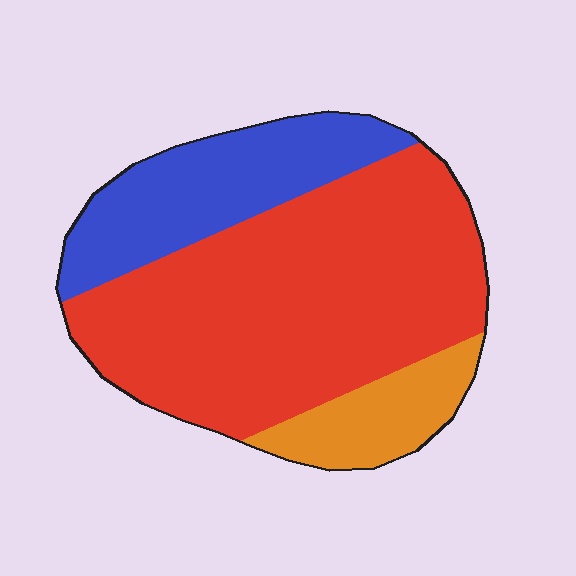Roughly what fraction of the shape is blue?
Blue covers 24% of the shape.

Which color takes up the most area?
Red, at roughly 65%.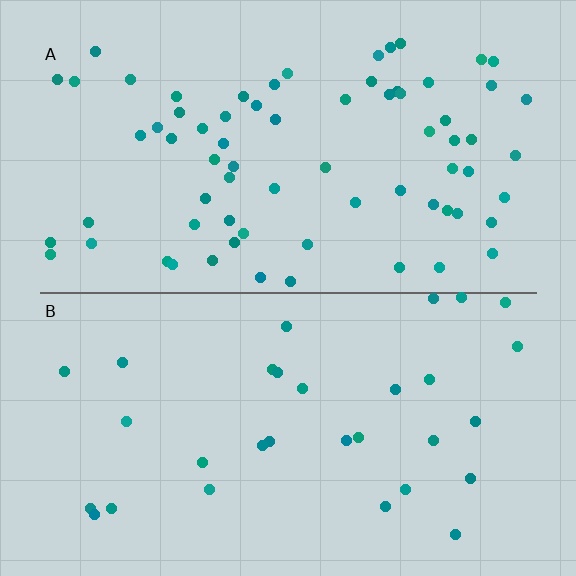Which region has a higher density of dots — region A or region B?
A (the top).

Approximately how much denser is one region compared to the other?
Approximately 2.3× — region A over region B.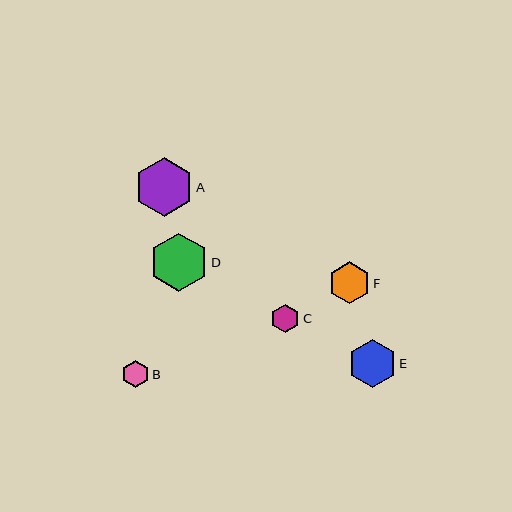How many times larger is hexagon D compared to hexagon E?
Hexagon D is approximately 1.2 times the size of hexagon E.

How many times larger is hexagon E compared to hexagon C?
Hexagon E is approximately 1.7 times the size of hexagon C.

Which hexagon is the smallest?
Hexagon B is the smallest with a size of approximately 28 pixels.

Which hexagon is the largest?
Hexagon D is the largest with a size of approximately 58 pixels.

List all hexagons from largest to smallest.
From largest to smallest: D, A, E, F, C, B.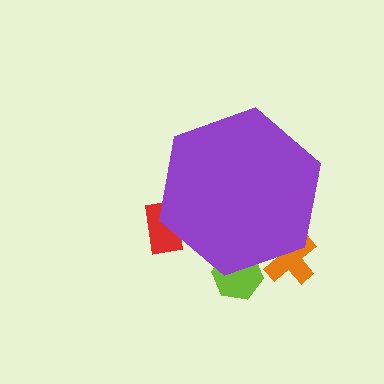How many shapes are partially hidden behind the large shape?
3 shapes are partially hidden.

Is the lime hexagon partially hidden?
Yes, the lime hexagon is partially hidden behind the purple hexagon.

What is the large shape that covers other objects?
A purple hexagon.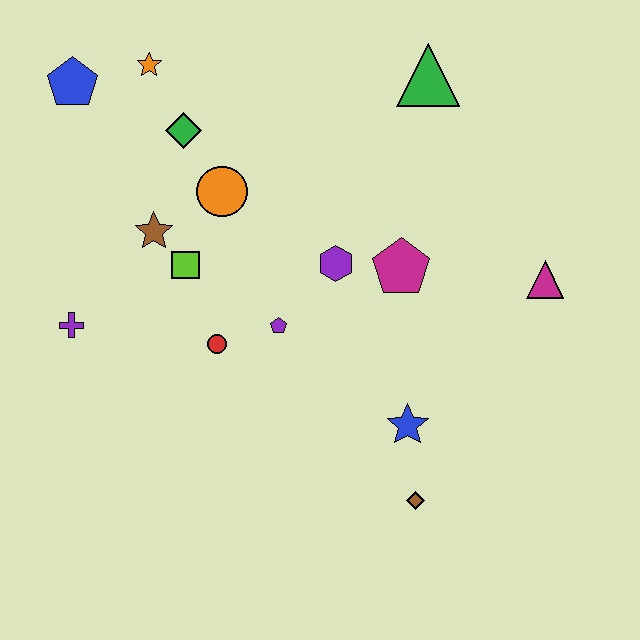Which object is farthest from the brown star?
The magenta triangle is farthest from the brown star.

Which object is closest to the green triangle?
The magenta pentagon is closest to the green triangle.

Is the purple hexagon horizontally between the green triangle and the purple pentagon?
Yes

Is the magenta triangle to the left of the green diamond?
No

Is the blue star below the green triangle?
Yes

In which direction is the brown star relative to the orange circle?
The brown star is to the left of the orange circle.